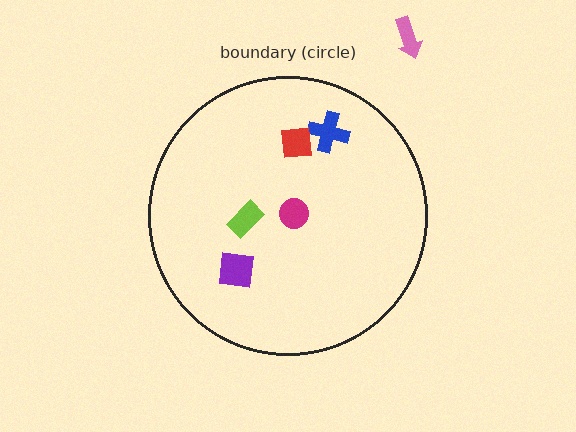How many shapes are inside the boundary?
5 inside, 1 outside.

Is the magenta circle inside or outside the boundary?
Inside.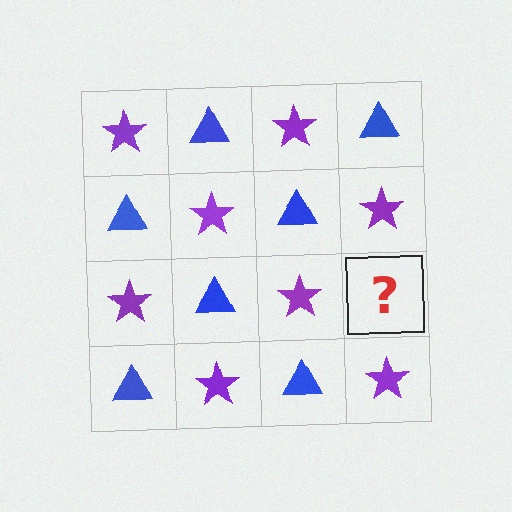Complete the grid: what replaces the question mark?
The question mark should be replaced with a blue triangle.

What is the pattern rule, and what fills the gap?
The rule is that it alternates purple star and blue triangle in a checkerboard pattern. The gap should be filled with a blue triangle.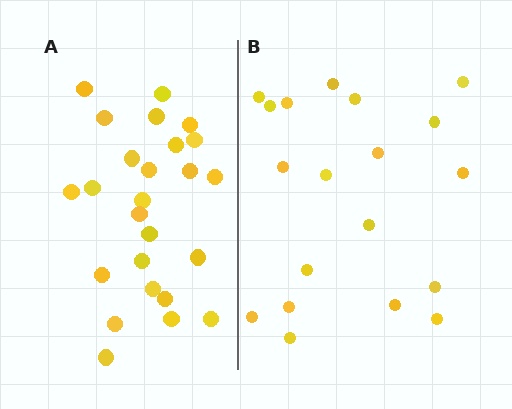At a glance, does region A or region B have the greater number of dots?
Region A (the left region) has more dots.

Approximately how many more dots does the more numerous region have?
Region A has about 6 more dots than region B.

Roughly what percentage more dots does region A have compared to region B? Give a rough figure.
About 30% more.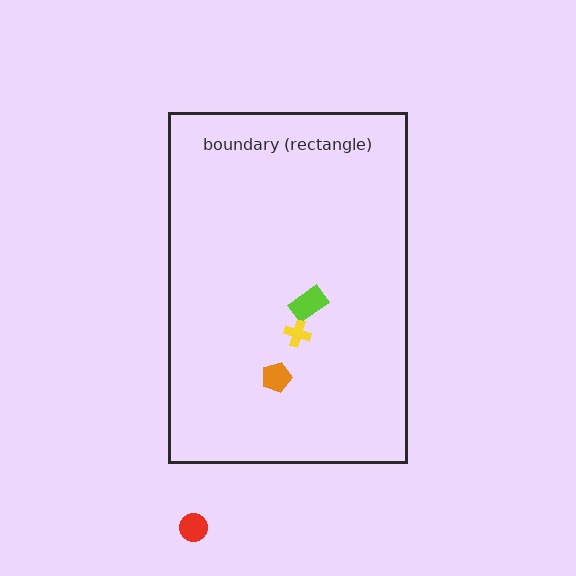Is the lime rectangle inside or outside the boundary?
Inside.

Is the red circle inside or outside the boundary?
Outside.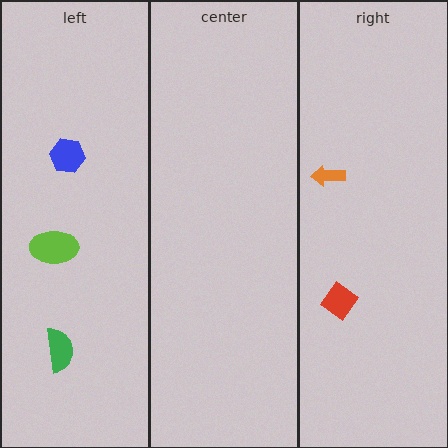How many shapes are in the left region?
3.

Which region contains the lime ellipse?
The left region.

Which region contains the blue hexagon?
The left region.